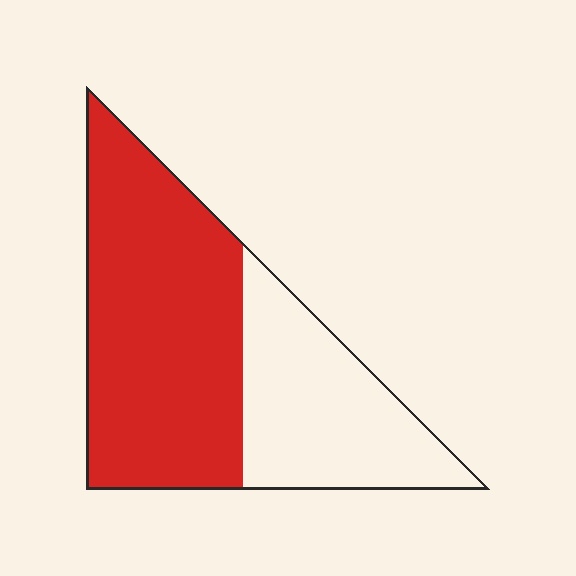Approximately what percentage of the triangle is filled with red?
Approximately 65%.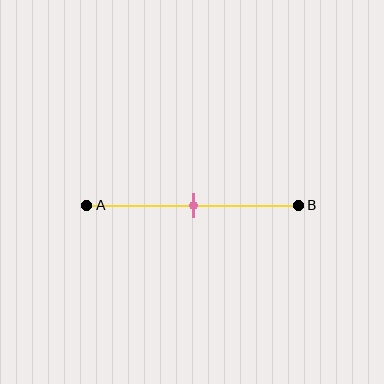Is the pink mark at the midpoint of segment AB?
Yes, the mark is approximately at the midpoint.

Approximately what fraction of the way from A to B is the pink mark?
The pink mark is approximately 50% of the way from A to B.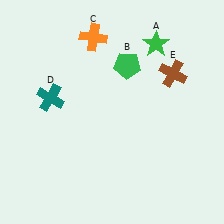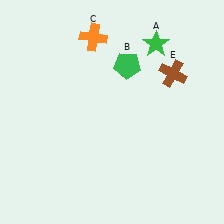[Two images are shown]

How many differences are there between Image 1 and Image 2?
There is 1 difference between the two images.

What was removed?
The teal cross (D) was removed in Image 2.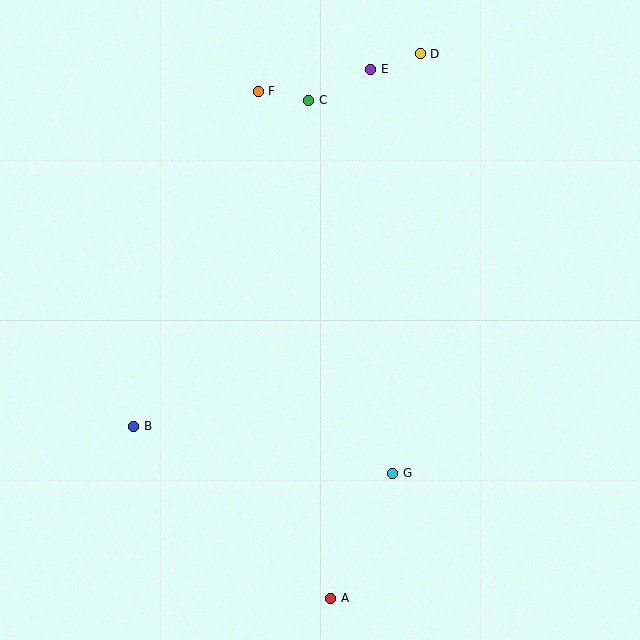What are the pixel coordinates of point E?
Point E is at (371, 69).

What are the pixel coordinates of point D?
Point D is at (420, 54).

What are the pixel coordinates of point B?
Point B is at (134, 426).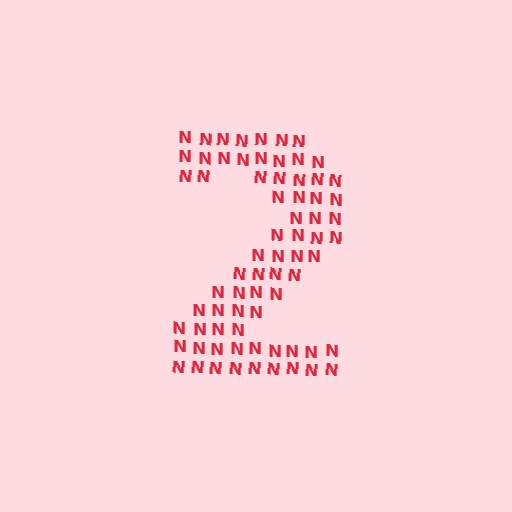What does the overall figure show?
The overall figure shows the digit 2.